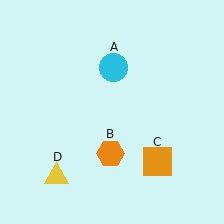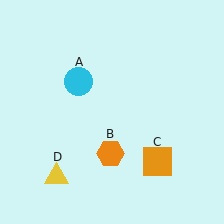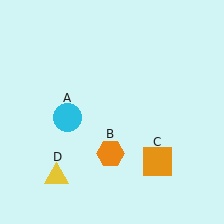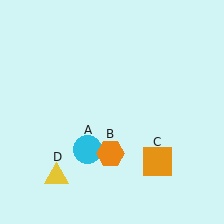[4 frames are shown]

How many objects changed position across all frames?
1 object changed position: cyan circle (object A).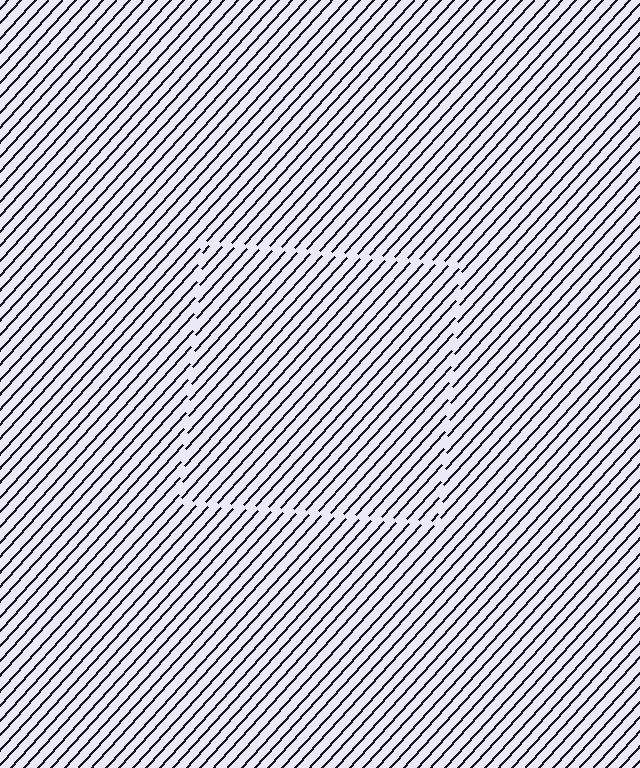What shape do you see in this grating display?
An illusory square. The interior of the shape contains the same grating, shifted by half a period — the contour is defined by the phase discontinuity where line-ends from the inner and outer gratings abut.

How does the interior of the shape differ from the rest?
The interior of the shape contains the same grating, shifted by half a period — the contour is defined by the phase discontinuity where line-ends from the inner and outer gratings abut.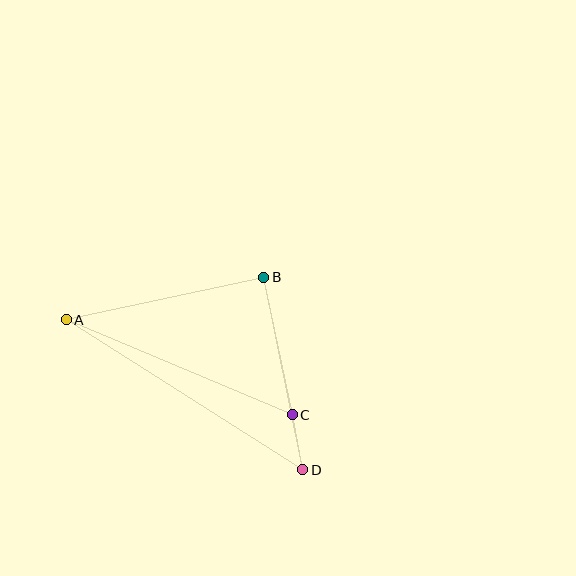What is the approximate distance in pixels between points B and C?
The distance between B and C is approximately 140 pixels.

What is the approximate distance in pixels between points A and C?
The distance between A and C is approximately 245 pixels.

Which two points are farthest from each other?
Points A and D are farthest from each other.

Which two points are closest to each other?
Points C and D are closest to each other.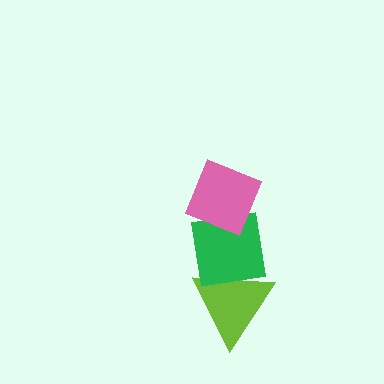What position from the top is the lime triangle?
The lime triangle is 3rd from the top.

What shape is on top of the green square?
The pink diamond is on top of the green square.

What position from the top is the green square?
The green square is 2nd from the top.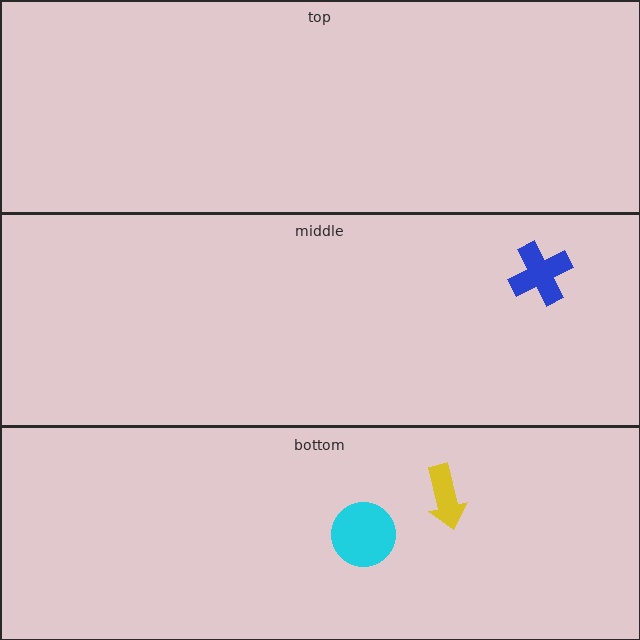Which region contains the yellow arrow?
The bottom region.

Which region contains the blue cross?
The middle region.